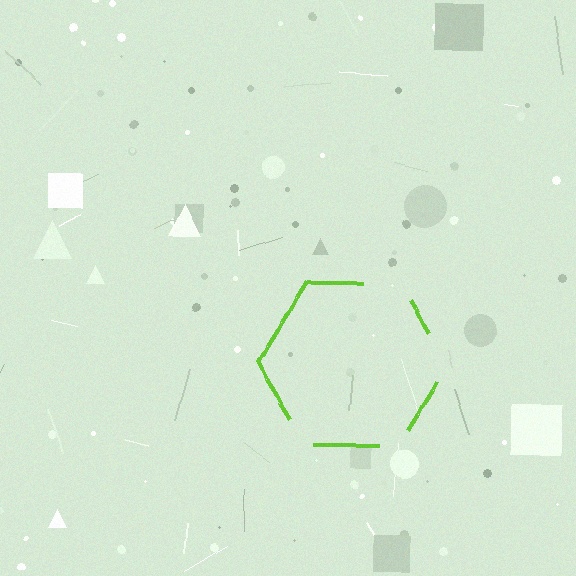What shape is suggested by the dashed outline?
The dashed outline suggests a hexagon.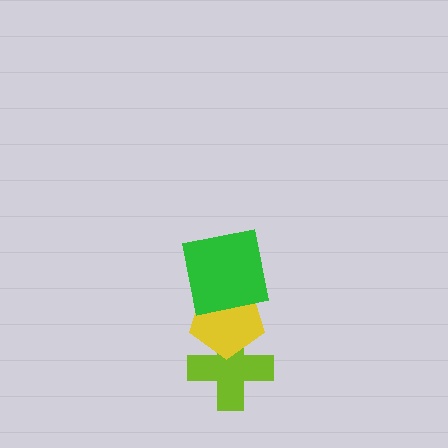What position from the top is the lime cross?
The lime cross is 3rd from the top.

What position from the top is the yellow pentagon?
The yellow pentagon is 2nd from the top.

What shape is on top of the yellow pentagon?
The green square is on top of the yellow pentagon.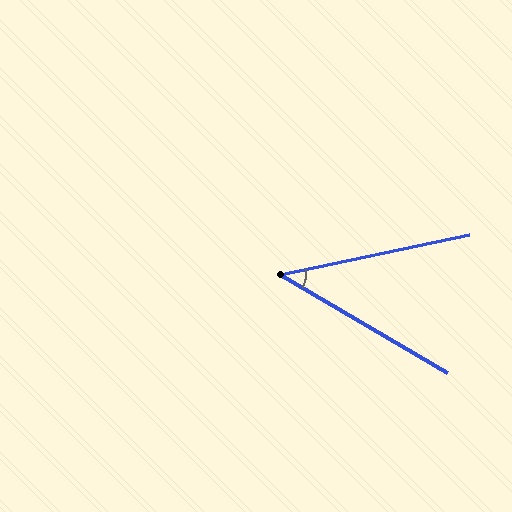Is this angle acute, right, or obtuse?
It is acute.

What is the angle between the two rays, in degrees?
Approximately 42 degrees.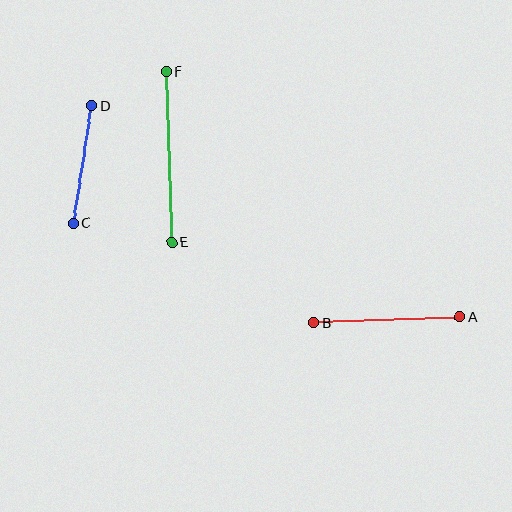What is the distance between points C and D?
The distance is approximately 119 pixels.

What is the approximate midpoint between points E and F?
The midpoint is at approximately (169, 157) pixels.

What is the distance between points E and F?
The distance is approximately 171 pixels.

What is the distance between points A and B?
The distance is approximately 146 pixels.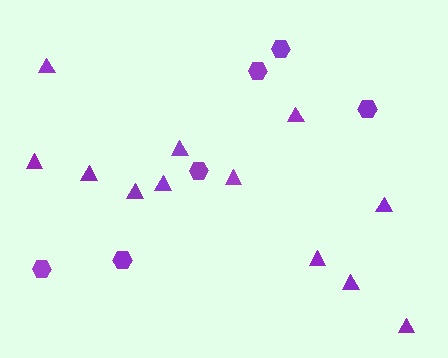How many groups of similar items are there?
There are 2 groups: one group of triangles (12) and one group of hexagons (6).